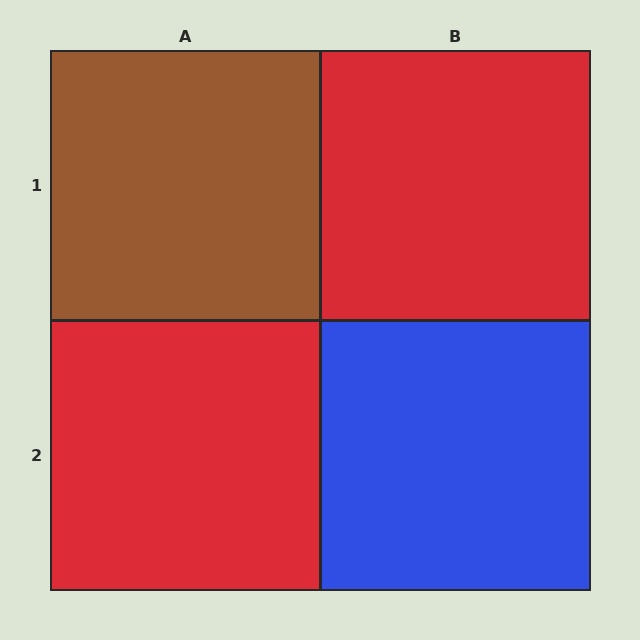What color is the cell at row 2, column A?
Red.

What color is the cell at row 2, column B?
Blue.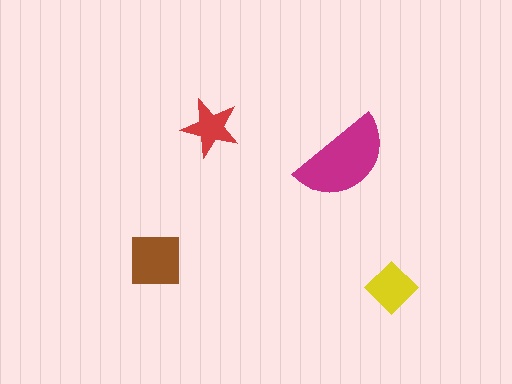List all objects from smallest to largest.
The red star, the yellow diamond, the brown square, the magenta semicircle.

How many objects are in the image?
There are 4 objects in the image.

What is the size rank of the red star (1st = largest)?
4th.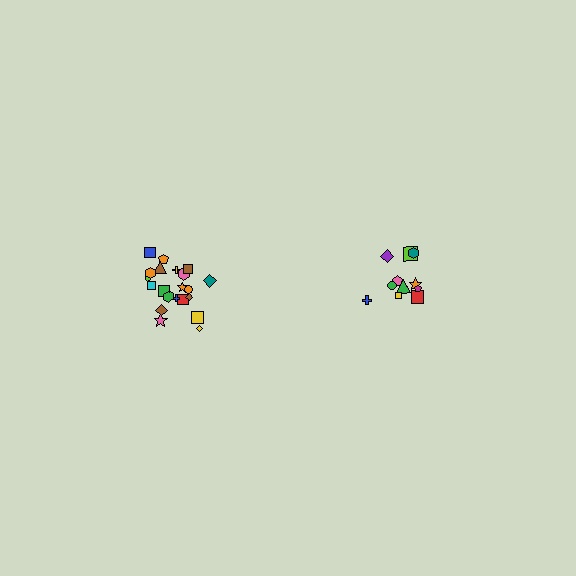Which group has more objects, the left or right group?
The left group.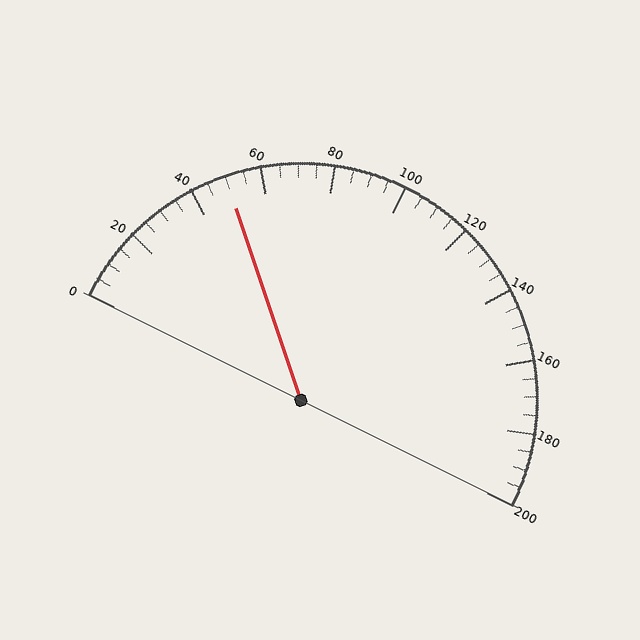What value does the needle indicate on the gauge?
The needle indicates approximately 50.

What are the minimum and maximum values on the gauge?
The gauge ranges from 0 to 200.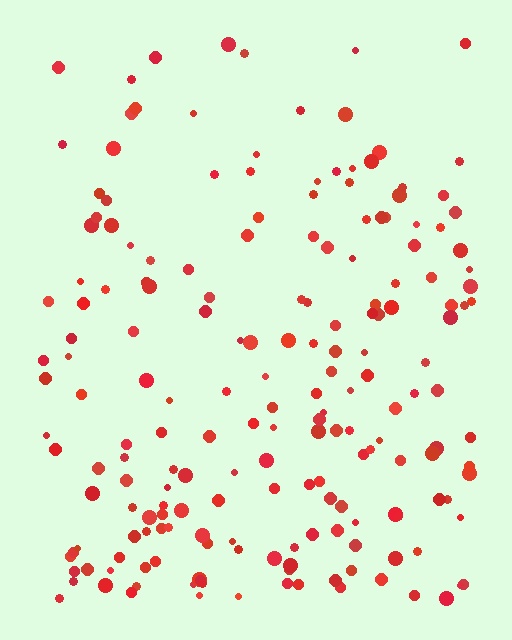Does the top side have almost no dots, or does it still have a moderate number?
Still a moderate number, just noticeably fewer than the bottom.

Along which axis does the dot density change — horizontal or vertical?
Vertical.